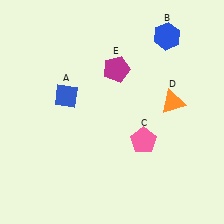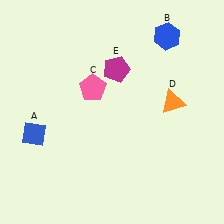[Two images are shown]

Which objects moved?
The objects that moved are: the blue diamond (A), the pink pentagon (C).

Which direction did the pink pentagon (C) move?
The pink pentagon (C) moved up.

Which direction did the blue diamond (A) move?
The blue diamond (A) moved down.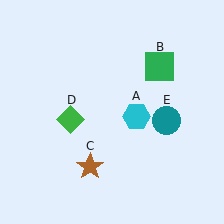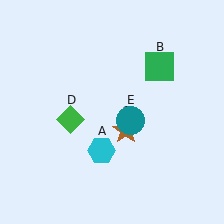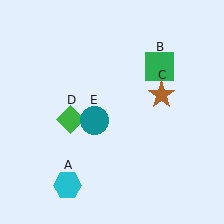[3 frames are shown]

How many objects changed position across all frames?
3 objects changed position: cyan hexagon (object A), brown star (object C), teal circle (object E).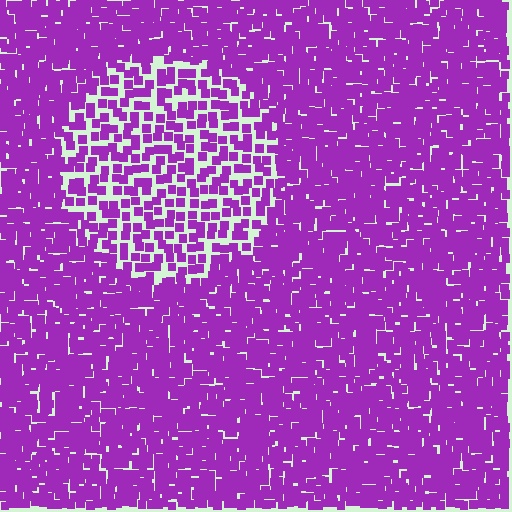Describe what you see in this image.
The image contains small purple elements arranged at two different densities. A circle-shaped region is visible where the elements are less densely packed than the surrounding area.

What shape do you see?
I see a circle.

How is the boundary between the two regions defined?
The boundary is defined by a change in element density (approximately 2.0x ratio). All elements are the same color, size, and shape.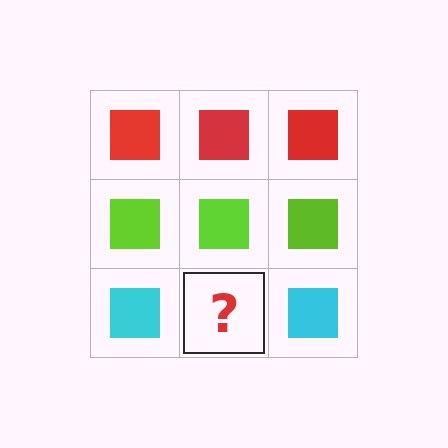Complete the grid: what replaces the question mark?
The question mark should be replaced with a cyan square.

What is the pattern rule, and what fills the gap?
The rule is that each row has a consistent color. The gap should be filled with a cyan square.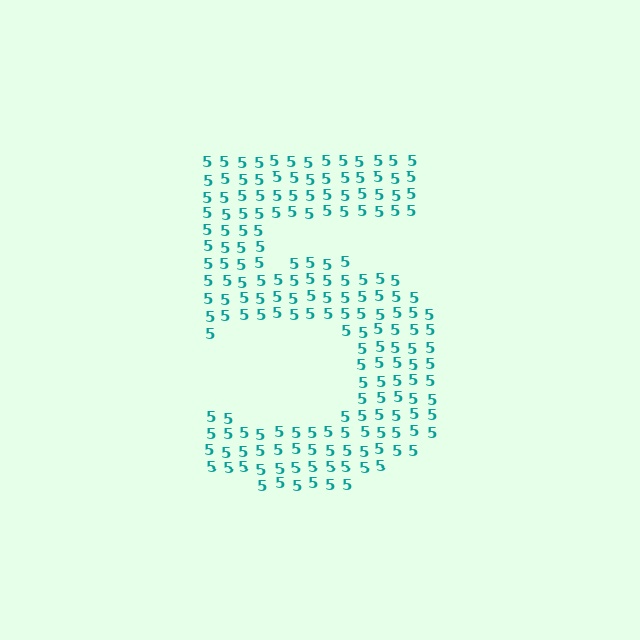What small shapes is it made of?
It is made of small digit 5's.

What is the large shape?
The large shape is the digit 5.